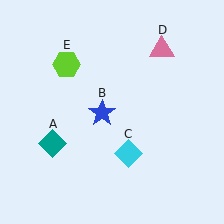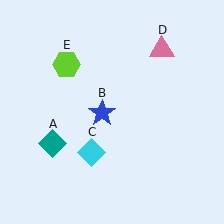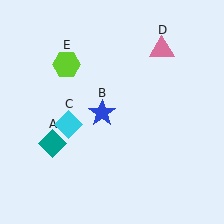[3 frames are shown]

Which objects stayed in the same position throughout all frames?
Teal diamond (object A) and blue star (object B) and pink triangle (object D) and lime hexagon (object E) remained stationary.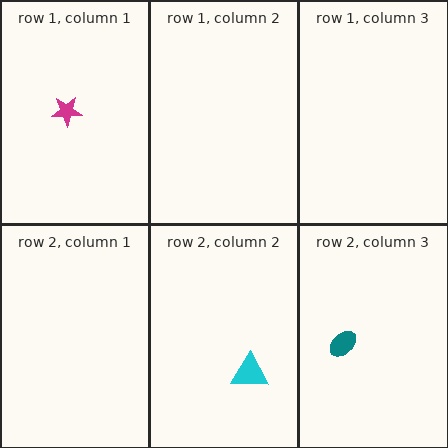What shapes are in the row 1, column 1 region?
The magenta star.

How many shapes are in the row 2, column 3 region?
1.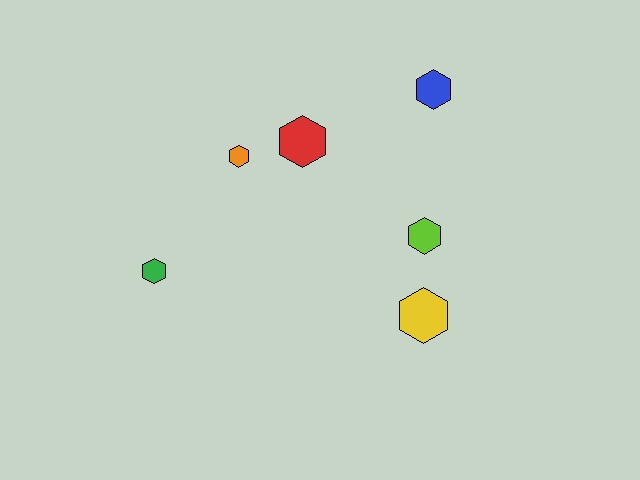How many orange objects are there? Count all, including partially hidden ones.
There is 1 orange object.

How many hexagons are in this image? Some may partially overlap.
There are 6 hexagons.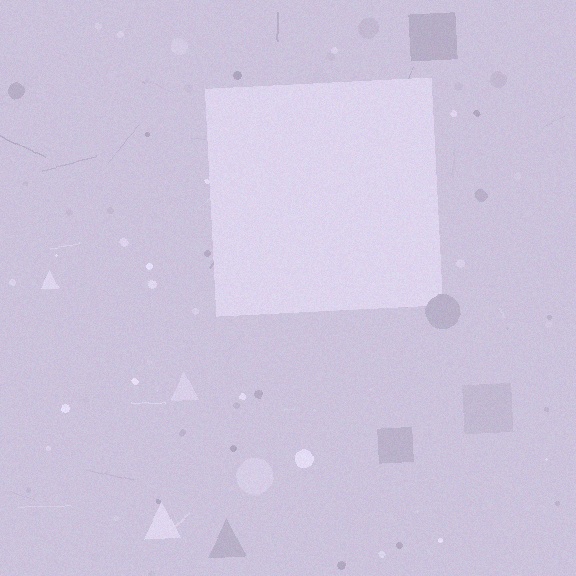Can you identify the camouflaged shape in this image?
The camouflaged shape is a square.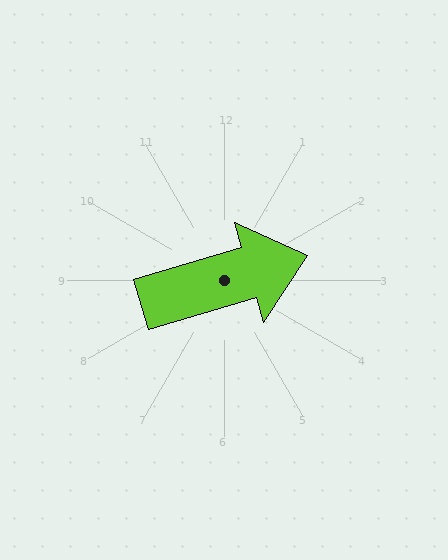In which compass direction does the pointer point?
East.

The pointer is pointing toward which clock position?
Roughly 2 o'clock.